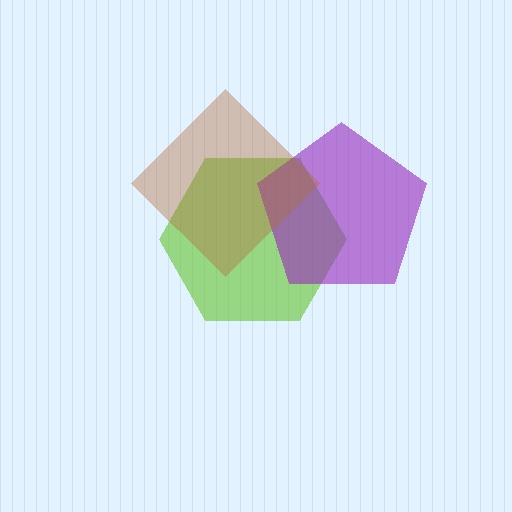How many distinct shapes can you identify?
There are 3 distinct shapes: a lime hexagon, a purple pentagon, a brown diamond.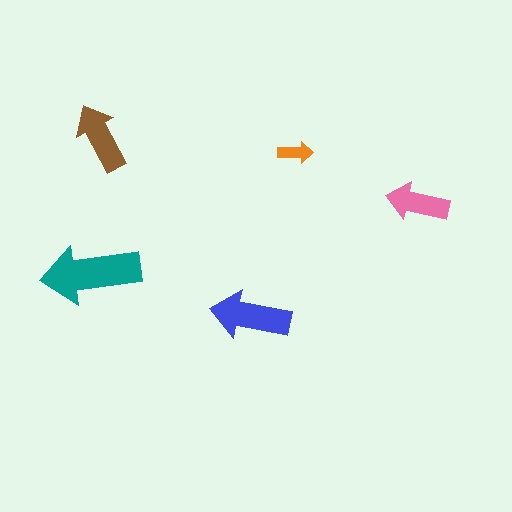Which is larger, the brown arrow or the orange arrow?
The brown one.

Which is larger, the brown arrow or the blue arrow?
The blue one.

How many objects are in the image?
There are 5 objects in the image.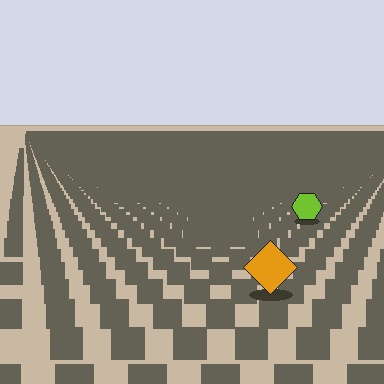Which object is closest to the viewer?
The orange diamond is closest. The texture marks near it are larger and more spread out.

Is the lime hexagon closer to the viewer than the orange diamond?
No. The orange diamond is closer — you can tell from the texture gradient: the ground texture is coarser near it.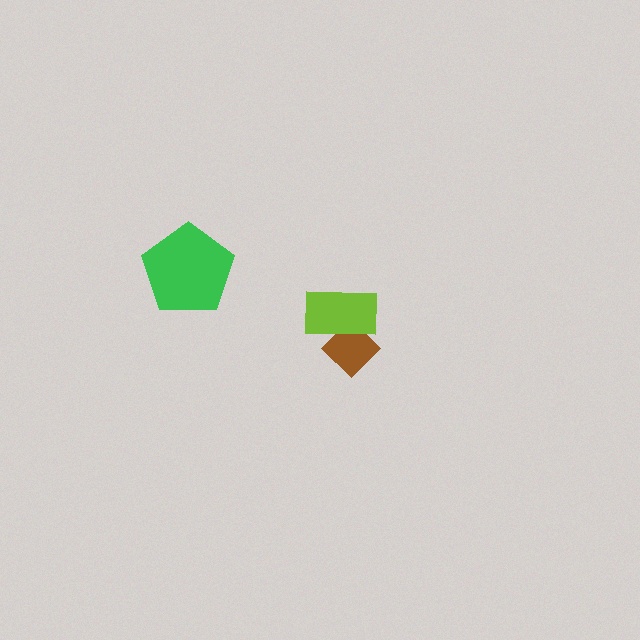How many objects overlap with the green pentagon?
0 objects overlap with the green pentagon.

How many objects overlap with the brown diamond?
1 object overlaps with the brown diamond.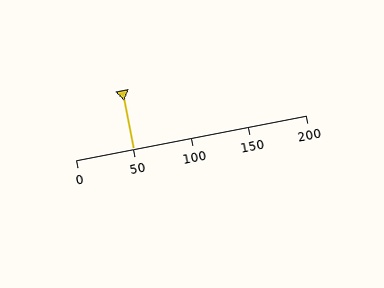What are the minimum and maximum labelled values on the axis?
The axis runs from 0 to 200.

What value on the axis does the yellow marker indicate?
The marker indicates approximately 50.